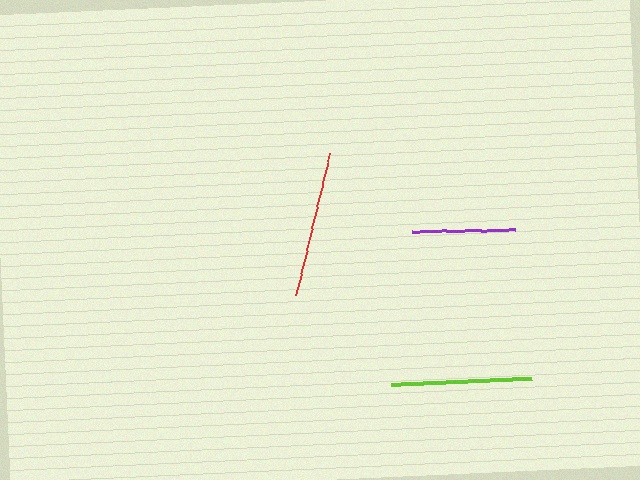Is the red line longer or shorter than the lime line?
The red line is longer than the lime line.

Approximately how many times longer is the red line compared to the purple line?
The red line is approximately 1.4 times the length of the purple line.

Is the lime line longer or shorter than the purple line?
The lime line is longer than the purple line.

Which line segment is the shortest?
The purple line is the shortest at approximately 103 pixels.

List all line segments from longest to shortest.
From longest to shortest: red, lime, purple.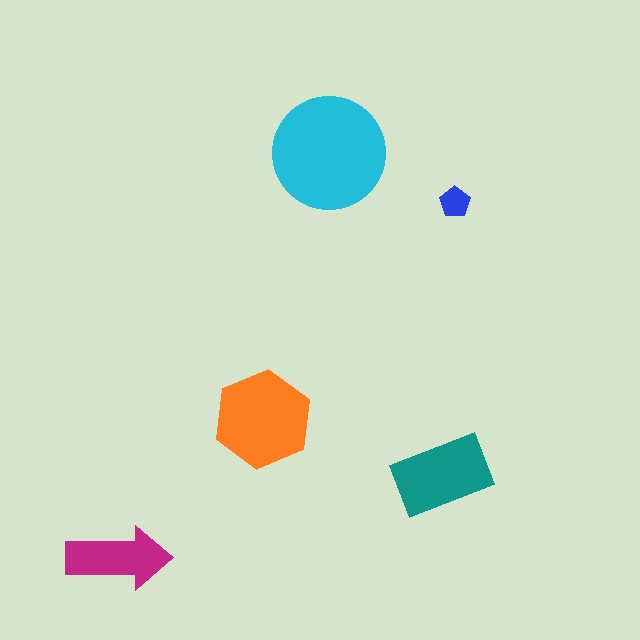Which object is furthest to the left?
The magenta arrow is leftmost.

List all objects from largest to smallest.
The cyan circle, the orange hexagon, the teal rectangle, the magenta arrow, the blue pentagon.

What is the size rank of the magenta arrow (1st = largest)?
4th.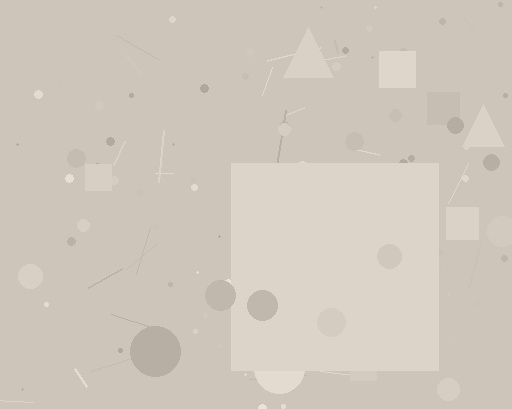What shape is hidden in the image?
A square is hidden in the image.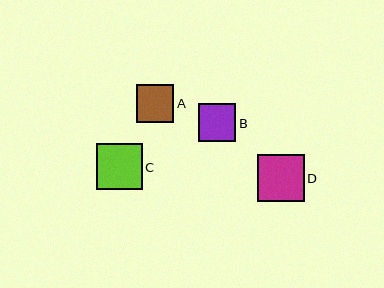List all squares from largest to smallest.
From largest to smallest: D, C, A, B.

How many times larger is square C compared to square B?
Square C is approximately 1.2 times the size of square B.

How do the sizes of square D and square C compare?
Square D and square C are approximately the same size.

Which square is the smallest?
Square B is the smallest with a size of approximately 37 pixels.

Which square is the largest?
Square D is the largest with a size of approximately 47 pixels.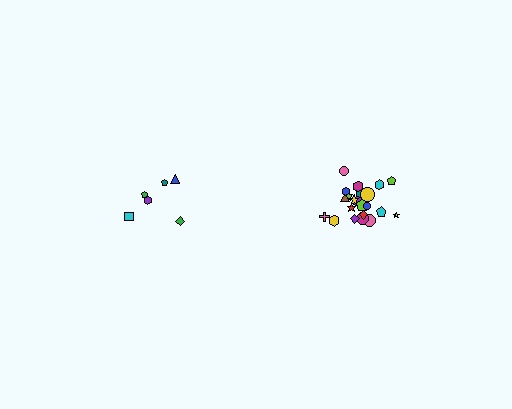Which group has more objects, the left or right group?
The right group.